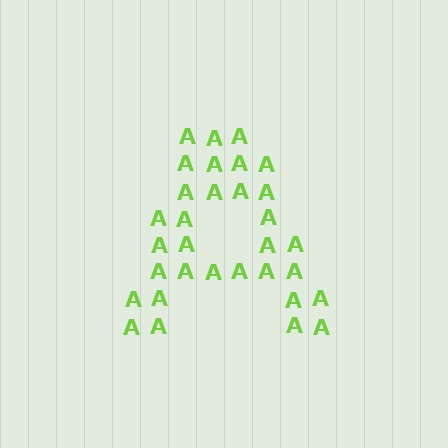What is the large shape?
The large shape is the letter A.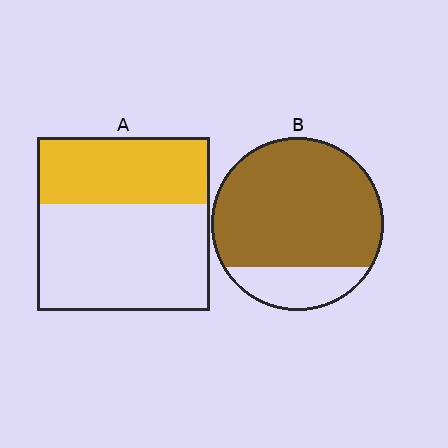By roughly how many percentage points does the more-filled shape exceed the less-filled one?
By roughly 40 percentage points (B over A).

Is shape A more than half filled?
No.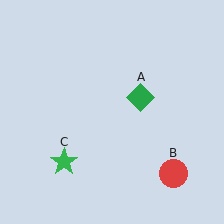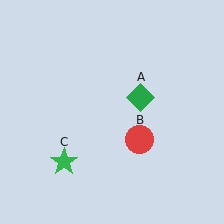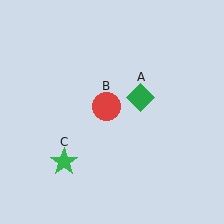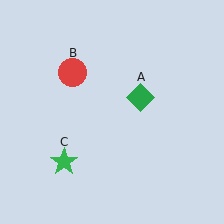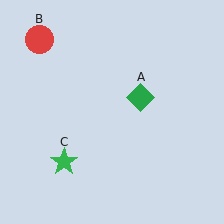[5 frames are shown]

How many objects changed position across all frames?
1 object changed position: red circle (object B).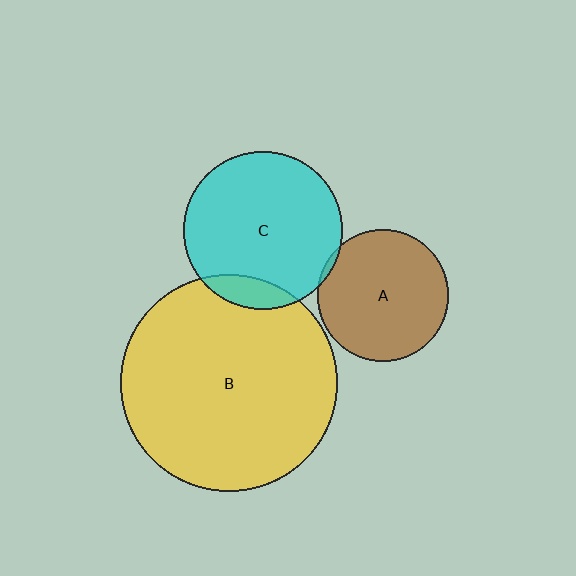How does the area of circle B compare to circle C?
Approximately 1.9 times.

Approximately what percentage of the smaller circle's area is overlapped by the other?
Approximately 10%.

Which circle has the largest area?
Circle B (yellow).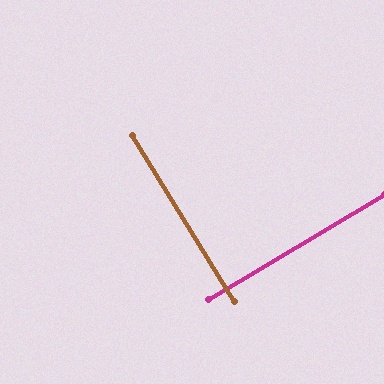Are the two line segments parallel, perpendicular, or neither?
Perpendicular — they meet at approximately 89°.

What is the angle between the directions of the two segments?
Approximately 89 degrees.